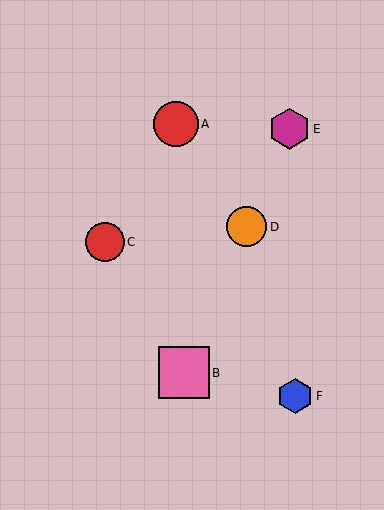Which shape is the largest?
The pink square (labeled B) is the largest.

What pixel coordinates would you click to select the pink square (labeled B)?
Click at (184, 373) to select the pink square B.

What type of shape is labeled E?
Shape E is a magenta hexagon.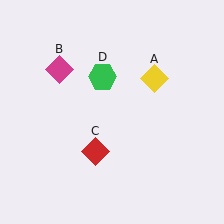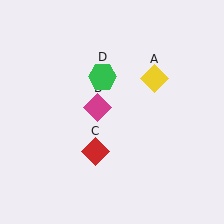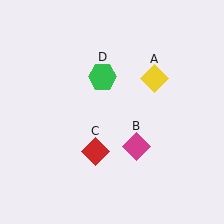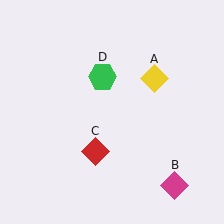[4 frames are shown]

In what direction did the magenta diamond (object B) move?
The magenta diamond (object B) moved down and to the right.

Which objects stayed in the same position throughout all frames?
Yellow diamond (object A) and red diamond (object C) and green hexagon (object D) remained stationary.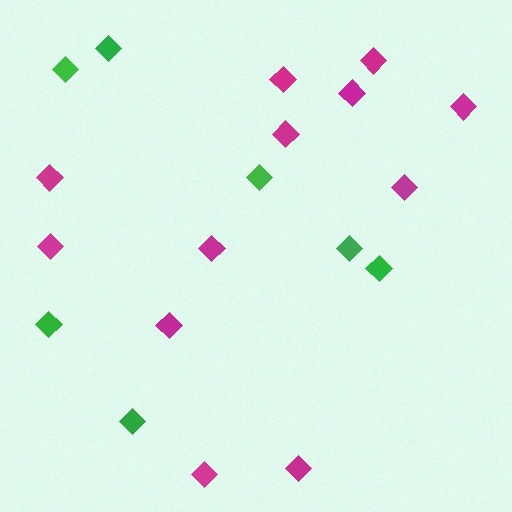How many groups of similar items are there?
There are 2 groups: one group of magenta diamonds (12) and one group of green diamonds (7).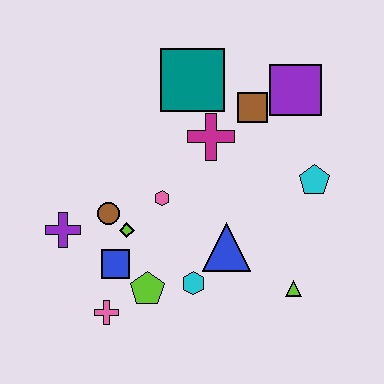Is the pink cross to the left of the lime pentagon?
Yes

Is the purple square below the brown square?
No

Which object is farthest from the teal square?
The pink cross is farthest from the teal square.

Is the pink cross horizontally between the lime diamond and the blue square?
No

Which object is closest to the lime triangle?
The blue triangle is closest to the lime triangle.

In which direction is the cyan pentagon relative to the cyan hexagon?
The cyan pentagon is to the right of the cyan hexagon.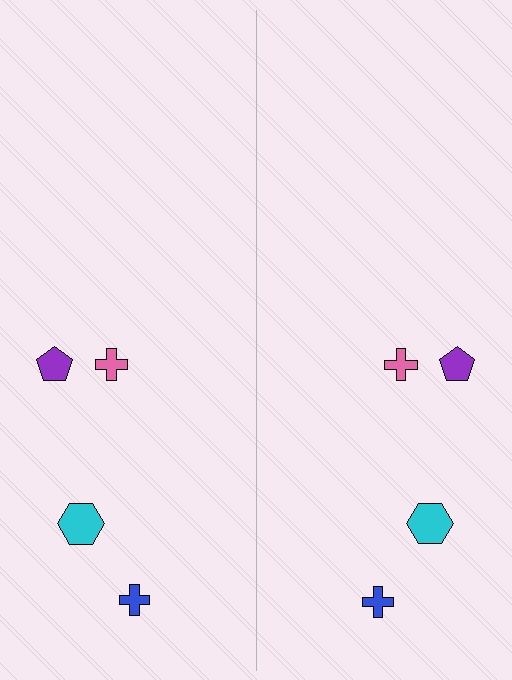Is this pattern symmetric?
Yes, this pattern has bilateral (reflection) symmetry.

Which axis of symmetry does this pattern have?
The pattern has a vertical axis of symmetry running through the center of the image.